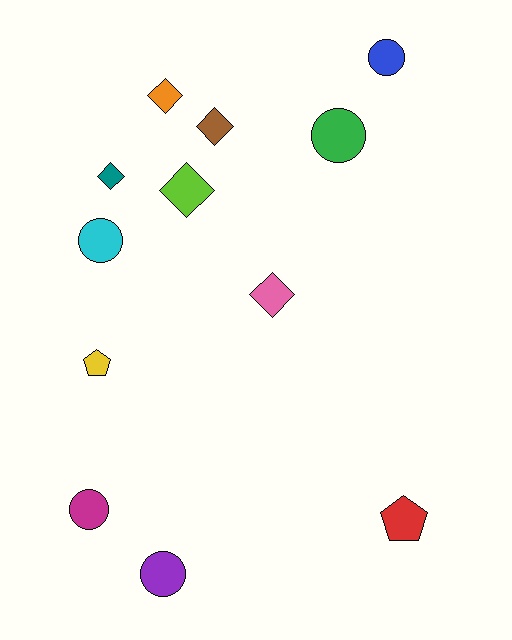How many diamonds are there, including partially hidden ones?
There are 5 diamonds.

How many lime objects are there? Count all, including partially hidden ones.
There is 1 lime object.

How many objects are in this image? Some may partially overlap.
There are 12 objects.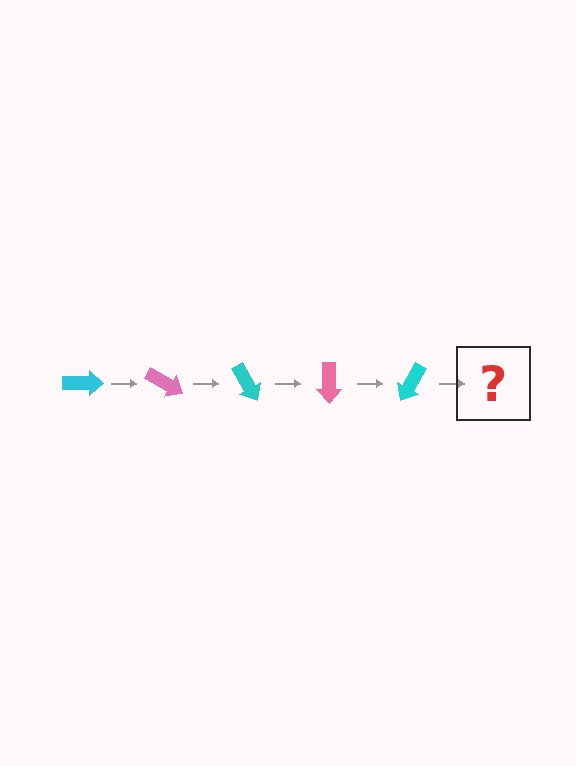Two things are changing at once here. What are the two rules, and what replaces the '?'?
The two rules are that it rotates 30 degrees each step and the color cycles through cyan and pink. The '?' should be a pink arrow, rotated 150 degrees from the start.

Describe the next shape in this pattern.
It should be a pink arrow, rotated 150 degrees from the start.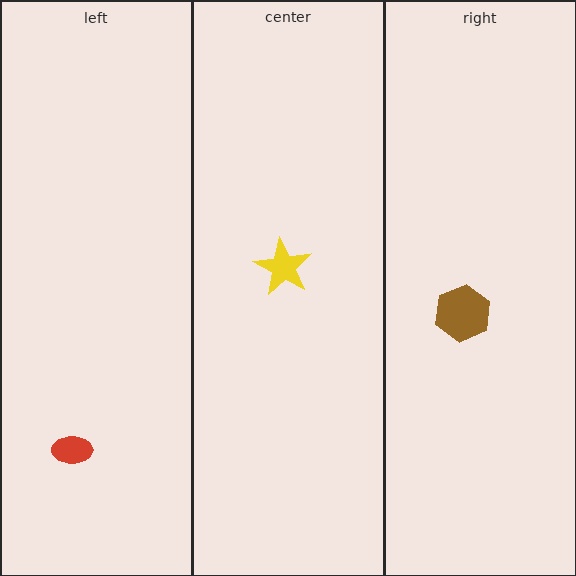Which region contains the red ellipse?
The left region.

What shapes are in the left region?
The red ellipse.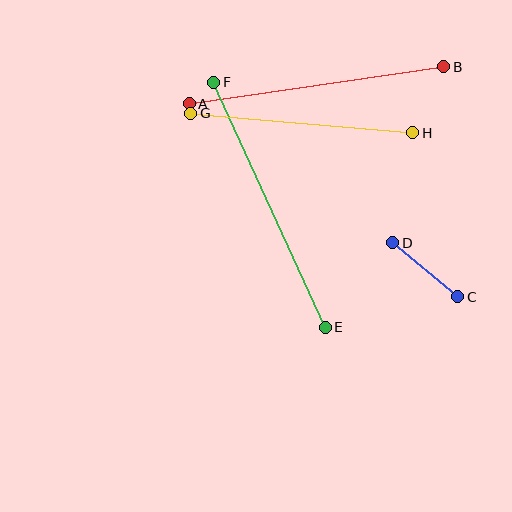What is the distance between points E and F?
The distance is approximately 269 pixels.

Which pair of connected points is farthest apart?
Points E and F are farthest apart.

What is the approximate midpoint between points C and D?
The midpoint is at approximately (425, 270) pixels.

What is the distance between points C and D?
The distance is approximately 84 pixels.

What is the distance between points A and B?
The distance is approximately 257 pixels.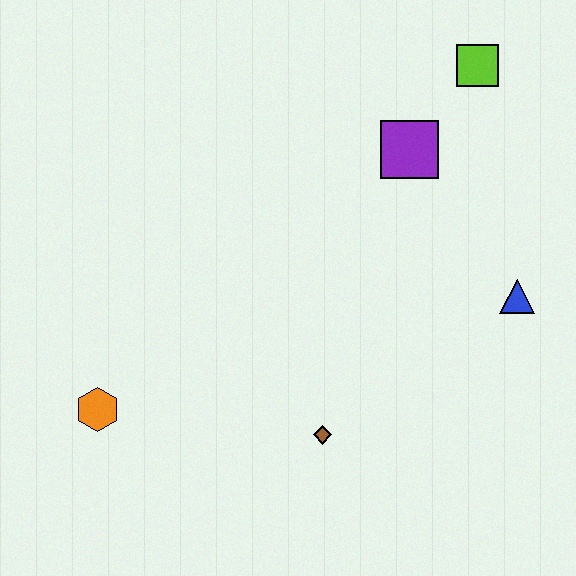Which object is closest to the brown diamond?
The orange hexagon is closest to the brown diamond.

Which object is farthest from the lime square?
The orange hexagon is farthest from the lime square.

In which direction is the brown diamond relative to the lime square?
The brown diamond is below the lime square.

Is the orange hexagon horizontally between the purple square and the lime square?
No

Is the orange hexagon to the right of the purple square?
No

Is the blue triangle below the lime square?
Yes